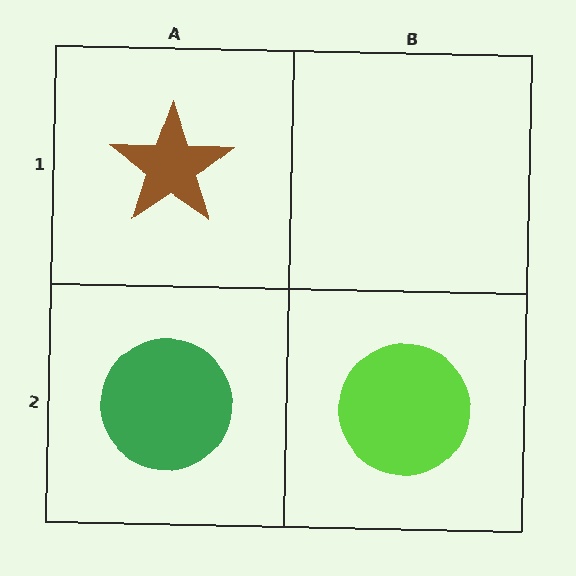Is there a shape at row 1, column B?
No, that cell is empty.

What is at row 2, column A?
A green circle.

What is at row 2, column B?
A lime circle.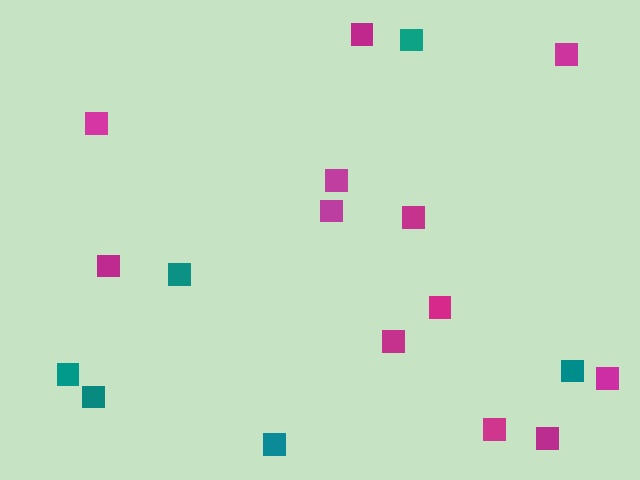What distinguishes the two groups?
There are 2 groups: one group of magenta squares (12) and one group of teal squares (6).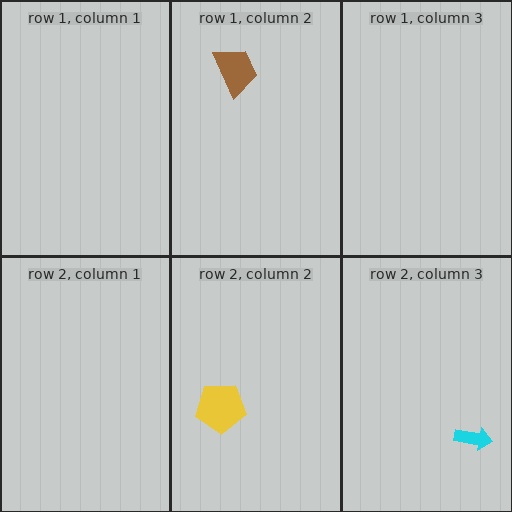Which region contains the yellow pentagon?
The row 2, column 2 region.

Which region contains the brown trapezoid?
The row 1, column 2 region.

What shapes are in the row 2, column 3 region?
The cyan arrow.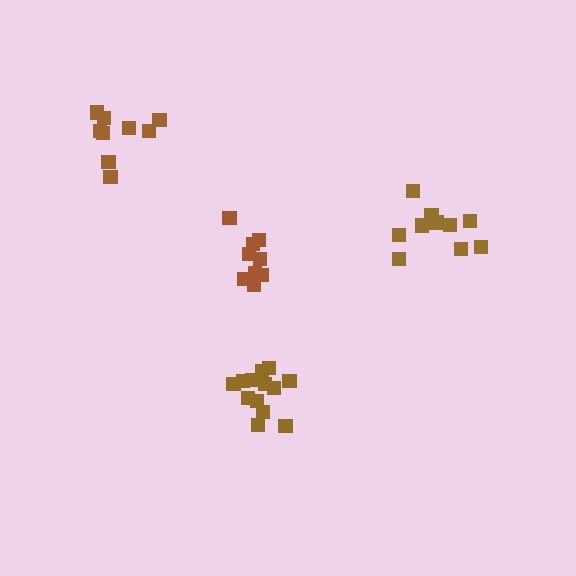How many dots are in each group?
Group 1: 9 dots, Group 2: 11 dots, Group 3: 13 dots, Group 4: 9 dots (42 total).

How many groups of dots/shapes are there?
There are 4 groups.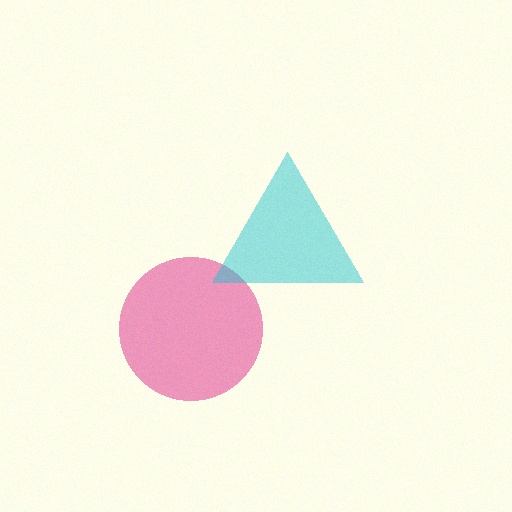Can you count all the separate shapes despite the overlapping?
Yes, there are 2 separate shapes.